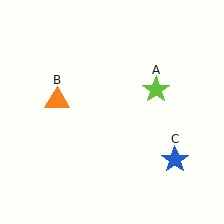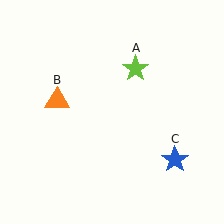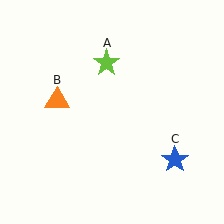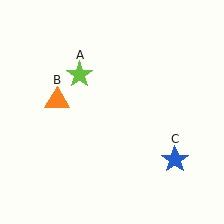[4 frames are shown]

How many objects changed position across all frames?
1 object changed position: lime star (object A).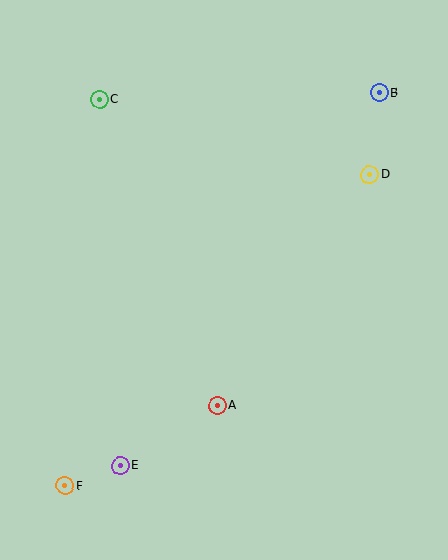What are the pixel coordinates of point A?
Point A is at (217, 406).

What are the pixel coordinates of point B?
Point B is at (379, 93).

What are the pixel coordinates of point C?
Point C is at (99, 100).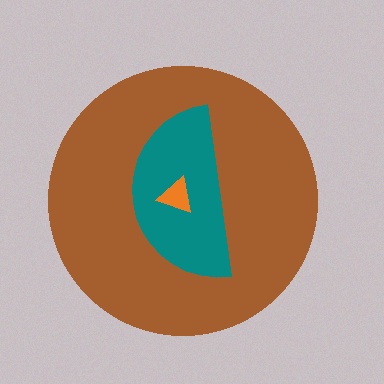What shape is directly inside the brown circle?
The teal semicircle.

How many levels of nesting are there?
3.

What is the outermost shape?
The brown circle.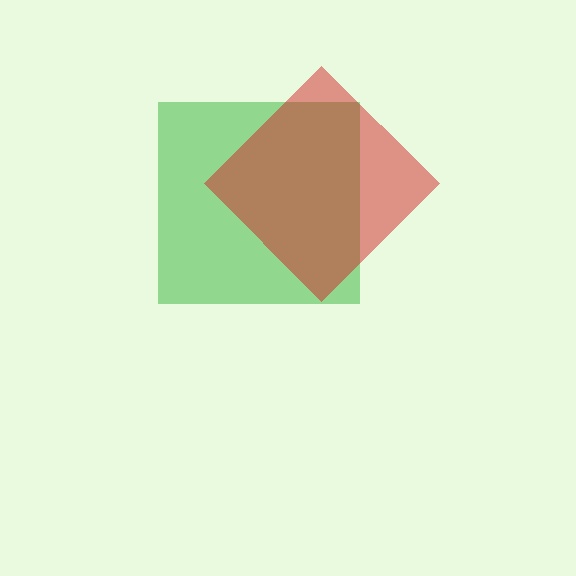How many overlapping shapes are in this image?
There are 2 overlapping shapes in the image.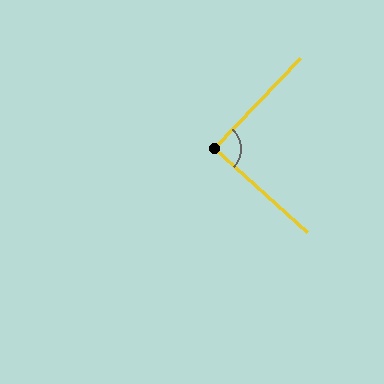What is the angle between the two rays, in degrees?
Approximately 88 degrees.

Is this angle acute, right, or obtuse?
It is approximately a right angle.